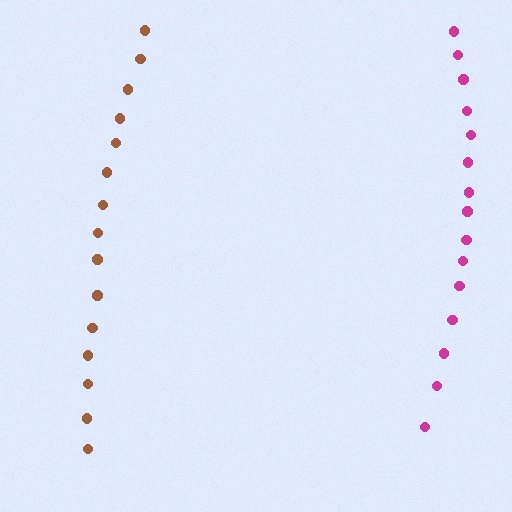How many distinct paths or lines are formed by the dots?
There are 2 distinct paths.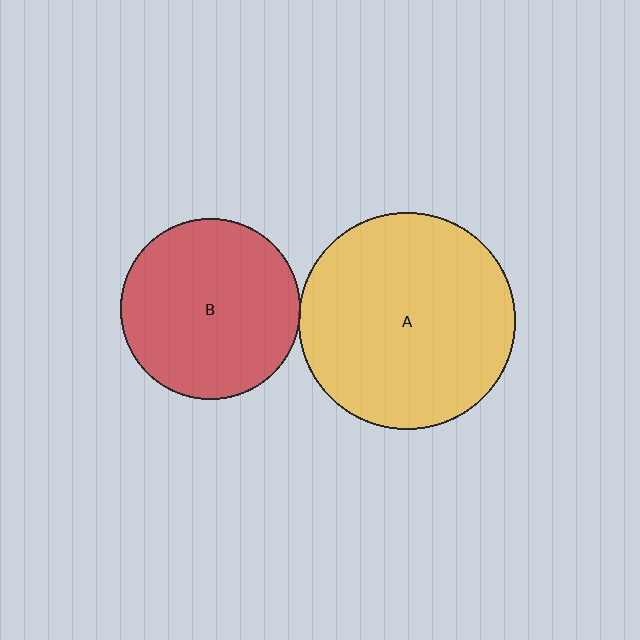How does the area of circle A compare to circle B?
Approximately 1.4 times.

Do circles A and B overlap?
Yes.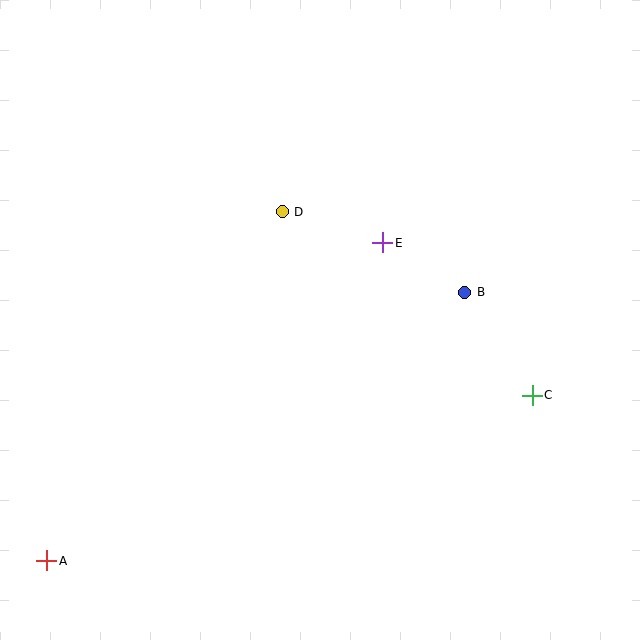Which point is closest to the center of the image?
Point E at (383, 243) is closest to the center.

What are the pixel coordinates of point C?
Point C is at (532, 395).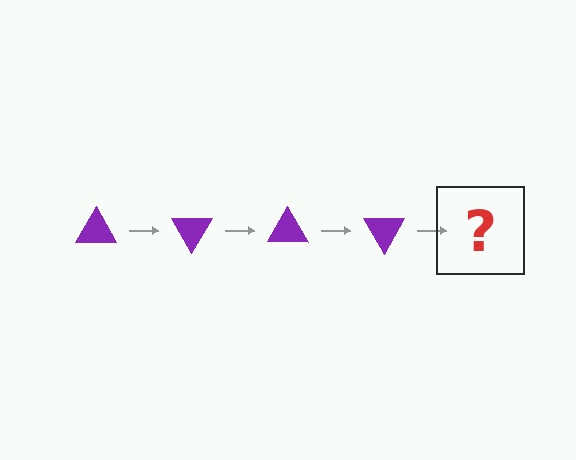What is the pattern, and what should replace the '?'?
The pattern is that the triangle rotates 60 degrees each step. The '?' should be a purple triangle rotated 240 degrees.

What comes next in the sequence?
The next element should be a purple triangle rotated 240 degrees.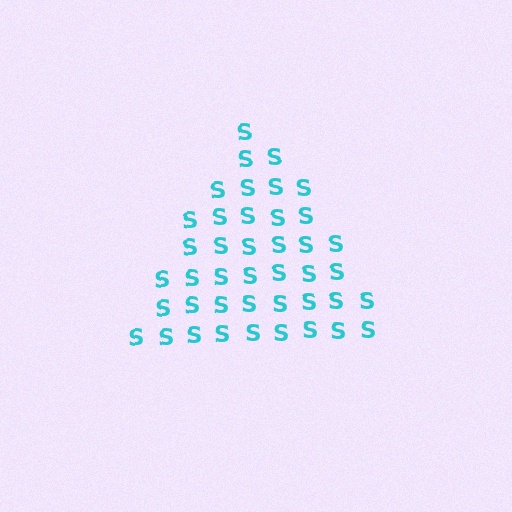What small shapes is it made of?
It is made of small letter S's.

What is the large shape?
The large shape is a triangle.